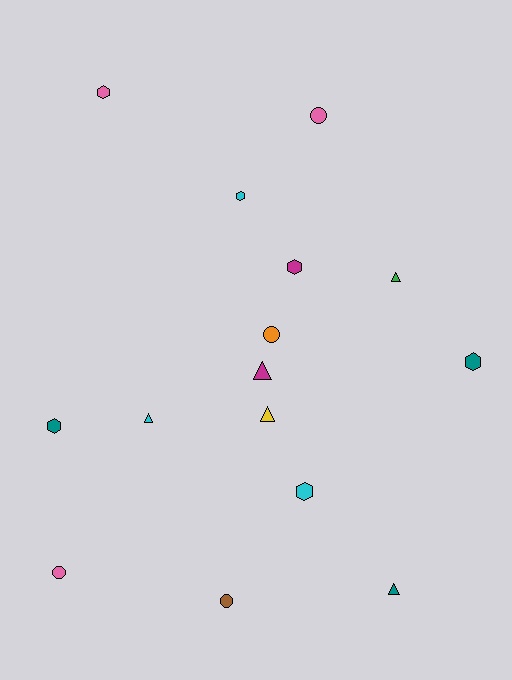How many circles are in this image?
There are 4 circles.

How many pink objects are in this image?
There are 3 pink objects.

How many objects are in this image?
There are 15 objects.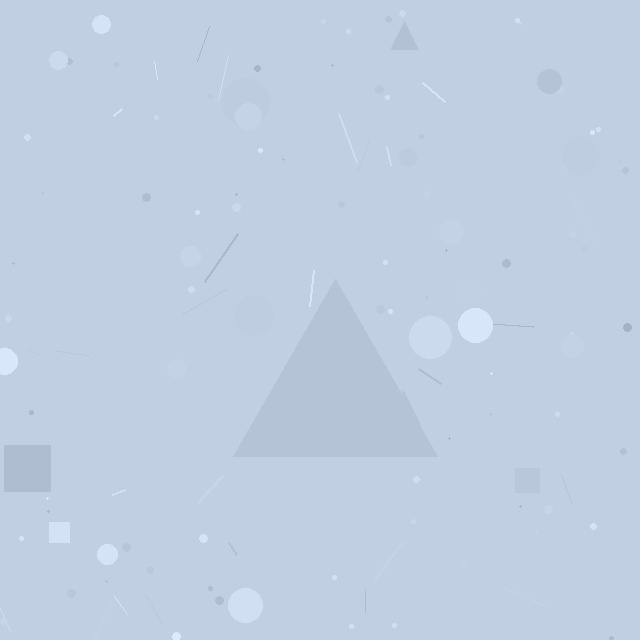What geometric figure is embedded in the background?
A triangle is embedded in the background.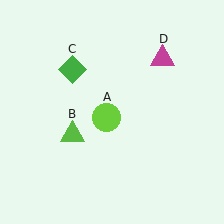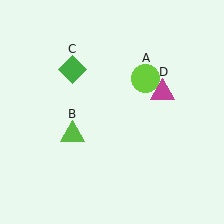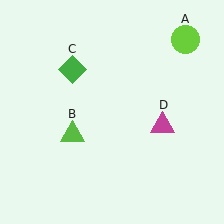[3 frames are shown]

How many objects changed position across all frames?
2 objects changed position: lime circle (object A), magenta triangle (object D).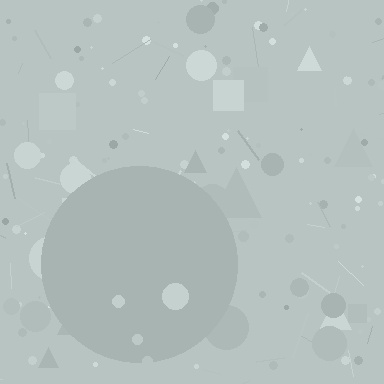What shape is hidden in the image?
A circle is hidden in the image.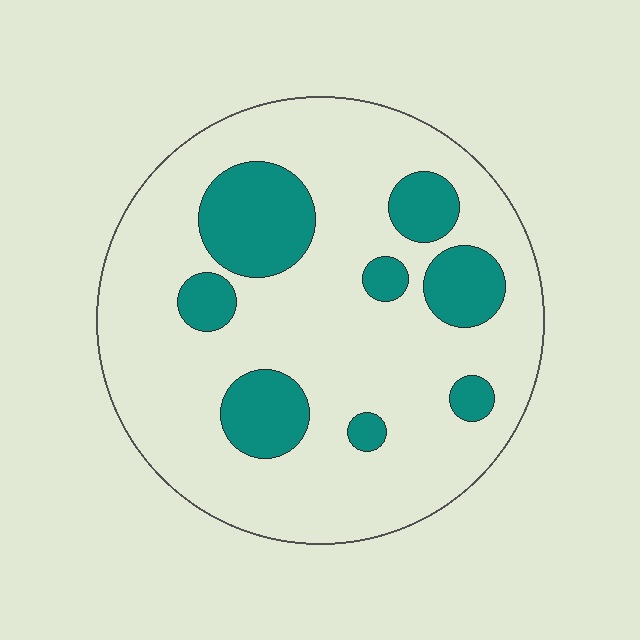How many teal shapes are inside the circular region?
8.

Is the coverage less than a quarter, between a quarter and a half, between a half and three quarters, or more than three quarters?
Less than a quarter.